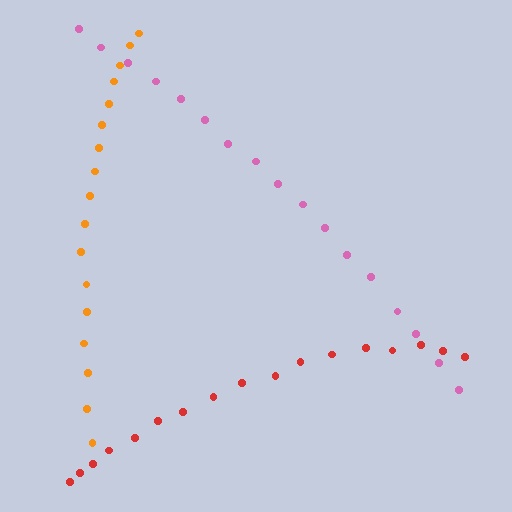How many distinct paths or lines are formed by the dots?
There are 3 distinct paths.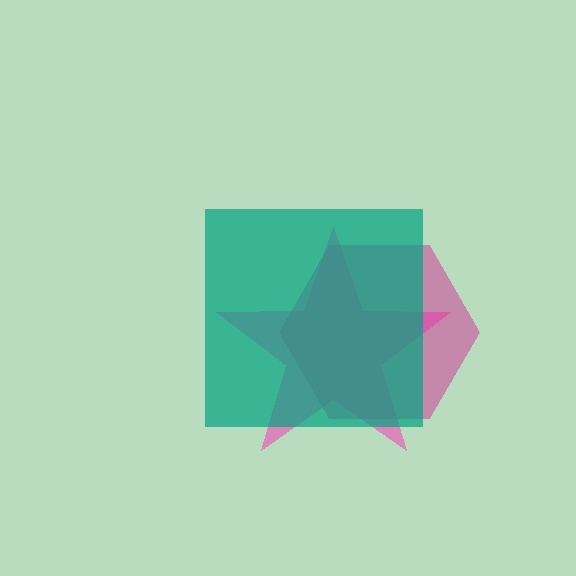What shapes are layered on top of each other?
The layered shapes are: a pink star, a magenta hexagon, a teal square.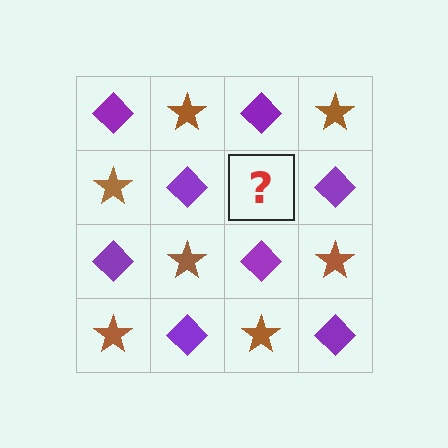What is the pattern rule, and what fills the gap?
The rule is that it alternates purple diamond and brown star in a checkerboard pattern. The gap should be filled with a brown star.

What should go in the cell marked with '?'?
The missing cell should contain a brown star.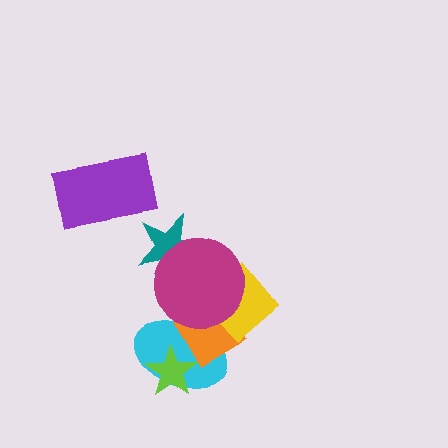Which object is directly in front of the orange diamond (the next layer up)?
The yellow diamond is directly in front of the orange diamond.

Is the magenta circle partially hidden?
No, no other shape covers it.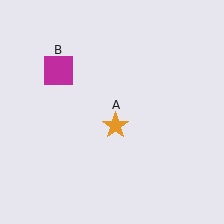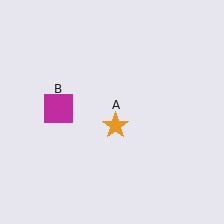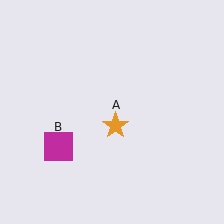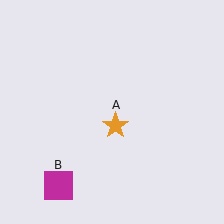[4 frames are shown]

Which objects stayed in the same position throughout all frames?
Orange star (object A) remained stationary.